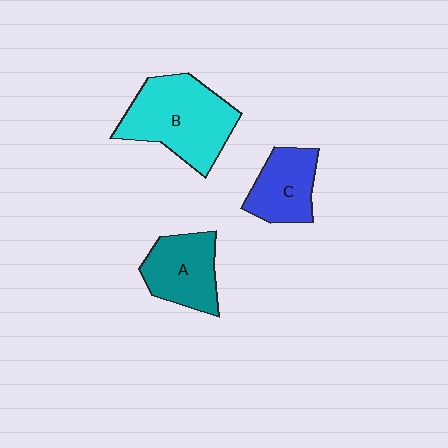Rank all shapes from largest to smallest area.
From largest to smallest: B (cyan), A (teal), C (blue).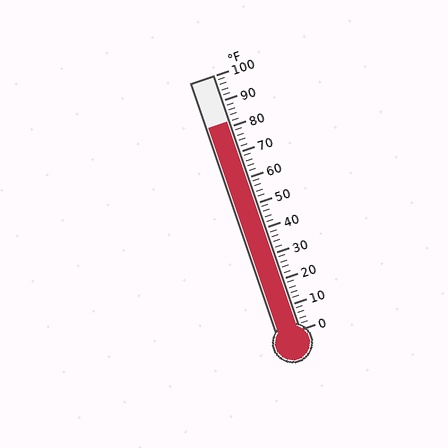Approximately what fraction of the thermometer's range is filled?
The thermometer is filled to approximately 80% of its range.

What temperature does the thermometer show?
The thermometer shows approximately 82°F.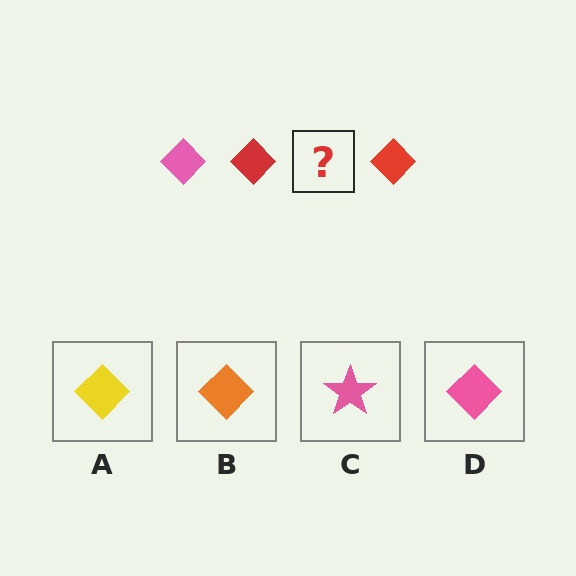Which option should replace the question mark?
Option D.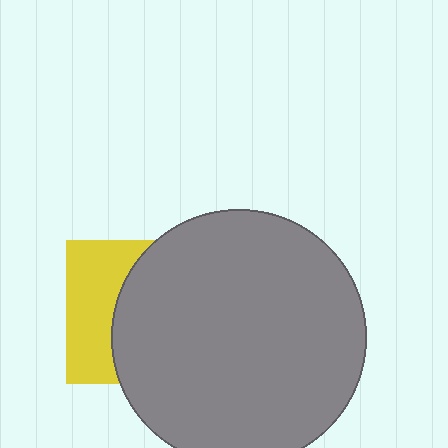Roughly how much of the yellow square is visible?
A small part of it is visible (roughly 39%).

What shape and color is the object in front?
The object in front is a gray circle.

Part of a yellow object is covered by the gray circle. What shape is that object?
It is a square.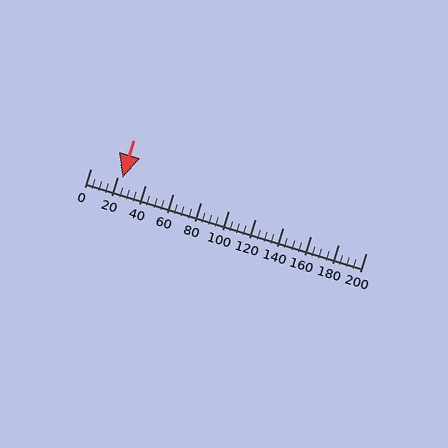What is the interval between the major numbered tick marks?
The major tick marks are spaced 20 units apart.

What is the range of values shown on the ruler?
The ruler shows values from 0 to 200.